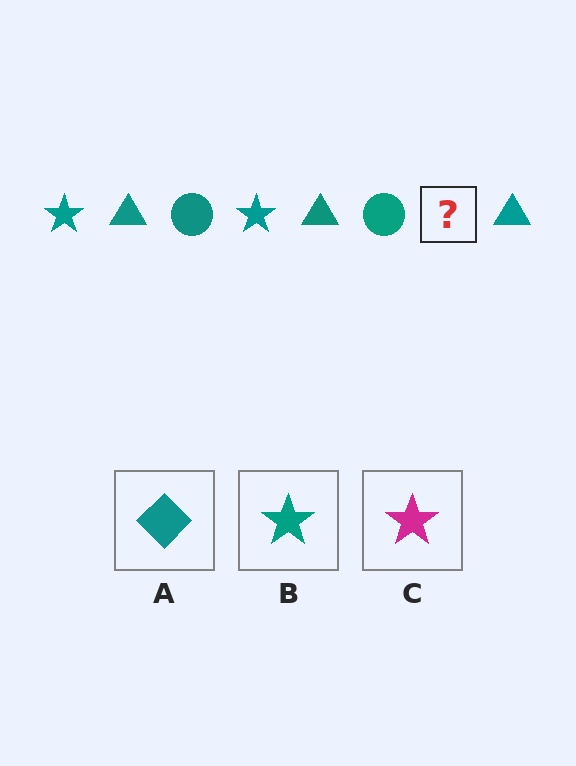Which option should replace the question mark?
Option B.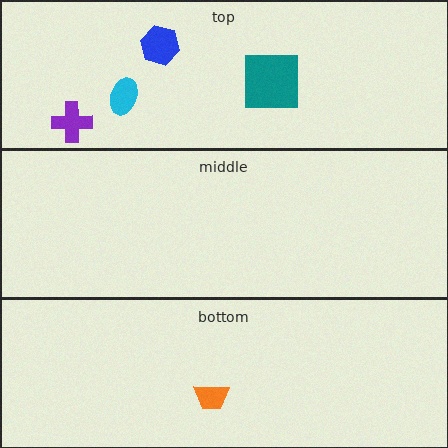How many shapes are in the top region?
4.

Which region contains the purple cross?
The top region.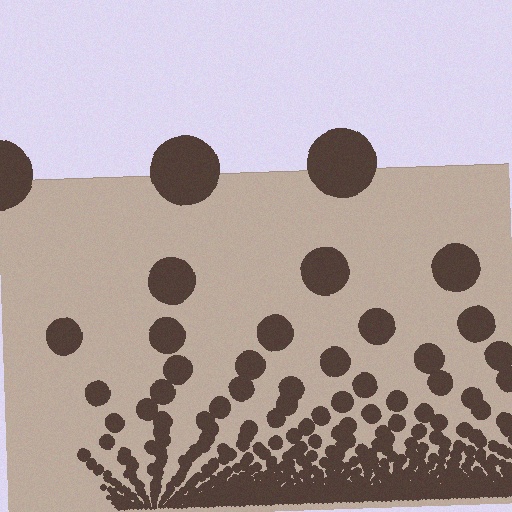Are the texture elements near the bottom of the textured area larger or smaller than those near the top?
Smaller. The gradient is inverted — elements near the bottom are smaller and denser.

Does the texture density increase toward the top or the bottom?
Density increases toward the bottom.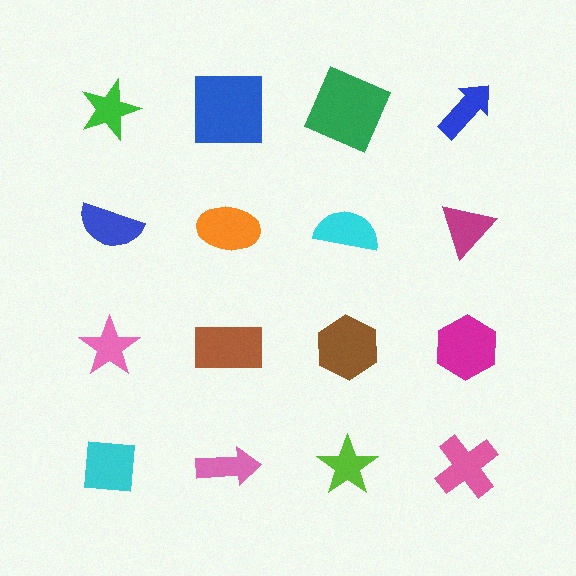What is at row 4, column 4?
A pink cross.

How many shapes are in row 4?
4 shapes.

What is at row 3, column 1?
A pink star.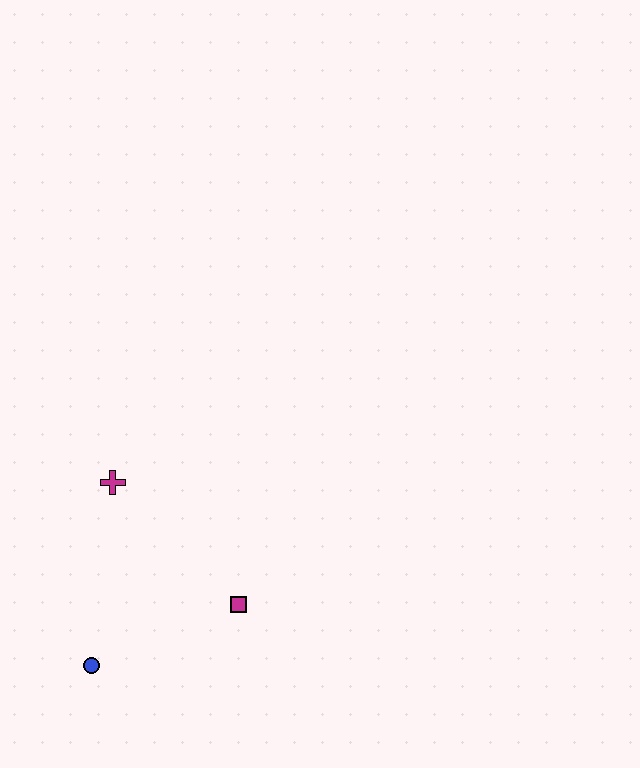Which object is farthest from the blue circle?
The magenta cross is farthest from the blue circle.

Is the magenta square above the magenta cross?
No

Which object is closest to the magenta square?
The blue circle is closest to the magenta square.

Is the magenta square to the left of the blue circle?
No